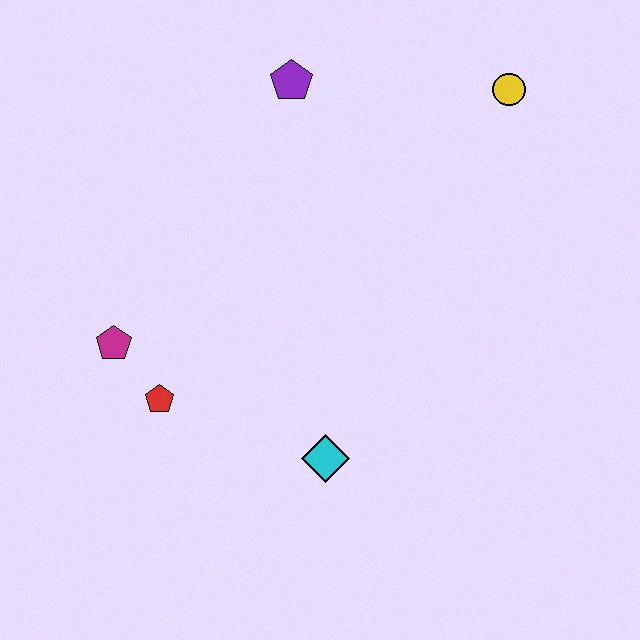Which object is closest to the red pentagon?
The magenta pentagon is closest to the red pentagon.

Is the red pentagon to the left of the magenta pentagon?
No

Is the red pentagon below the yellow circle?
Yes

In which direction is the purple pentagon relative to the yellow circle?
The purple pentagon is to the left of the yellow circle.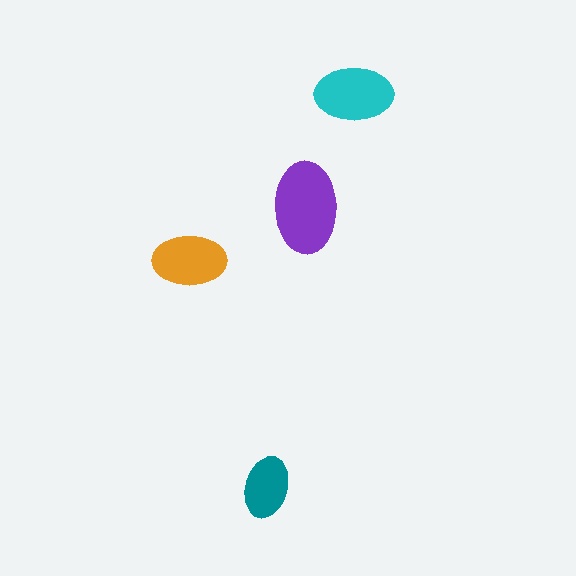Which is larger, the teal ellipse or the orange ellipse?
The orange one.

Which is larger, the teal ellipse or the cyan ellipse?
The cyan one.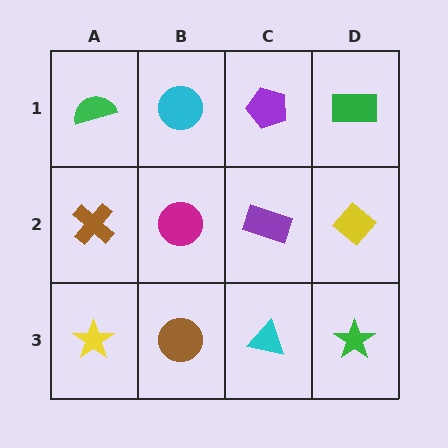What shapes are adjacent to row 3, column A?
A brown cross (row 2, column A), a brown circle (row 3, column B).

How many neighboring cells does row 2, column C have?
4.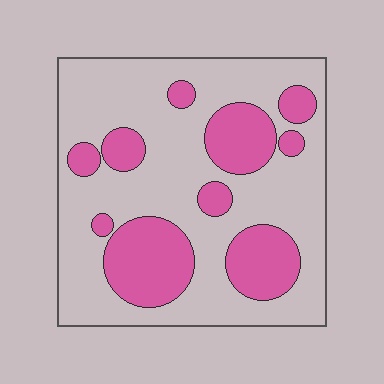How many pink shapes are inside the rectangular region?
10.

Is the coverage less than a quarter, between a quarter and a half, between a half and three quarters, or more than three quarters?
Between a quarter and a half.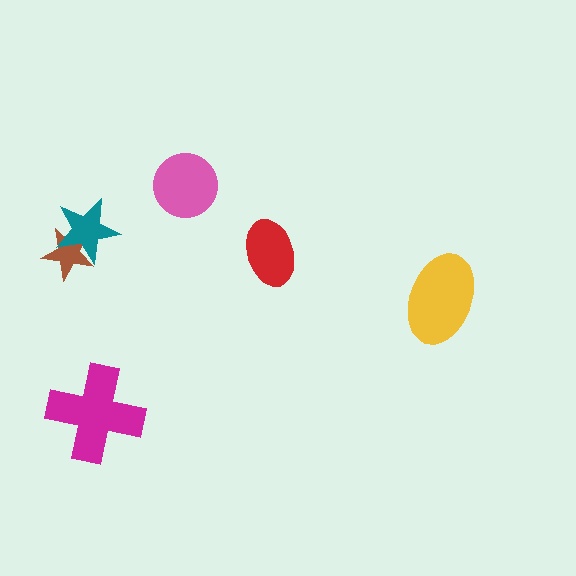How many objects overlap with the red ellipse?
0 objects overlap with the red ellipse.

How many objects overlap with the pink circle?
0 objects overlap with the pink circle.